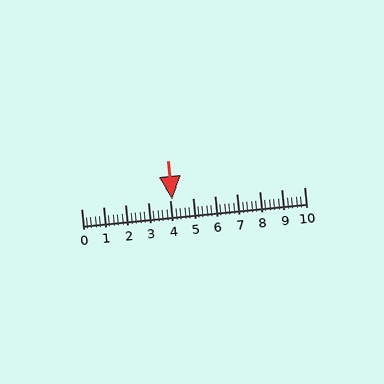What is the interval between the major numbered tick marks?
The major tick marks are spaced 1 units apart.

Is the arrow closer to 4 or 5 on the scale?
The arrow is closer to 4.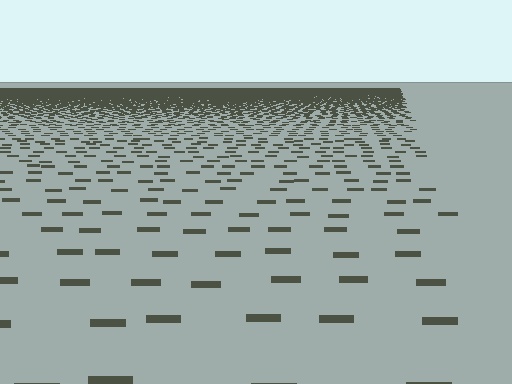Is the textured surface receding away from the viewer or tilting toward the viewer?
The surface is receding away from the viewer. Texture elements get smaller and denser toward the top.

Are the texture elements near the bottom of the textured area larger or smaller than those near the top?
Larger. Near the bottom, elements are closer to the viewer and appear at a bigger on-screen size.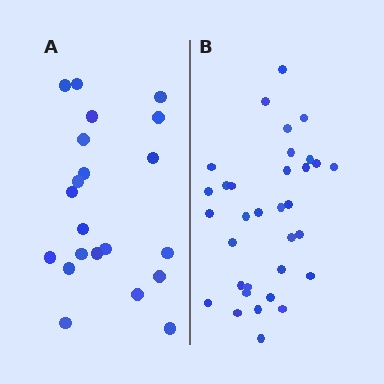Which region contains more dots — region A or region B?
Region B (the right region) has more dots.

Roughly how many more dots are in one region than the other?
Region B has roughly 12 or so more dots than region A.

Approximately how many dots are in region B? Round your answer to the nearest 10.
About 30 dots. (The exact count is 33, which rounds to 30.)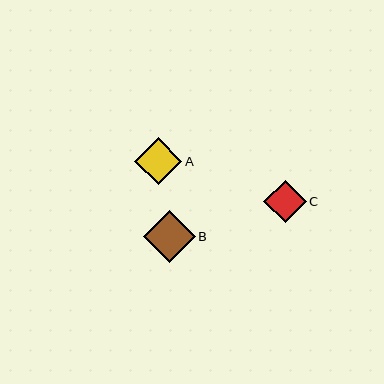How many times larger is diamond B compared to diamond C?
Diamond B is approximately 1.2 times the size of diamond C.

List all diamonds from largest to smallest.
From largest to smallest: B, A, C.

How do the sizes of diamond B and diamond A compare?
Diamond B and diamond A are approximately the same size.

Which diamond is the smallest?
Diamond C is the smallest with a size of approximately 42 pixels.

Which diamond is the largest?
Diamond B is the largest with a size of approximately 52 pixels.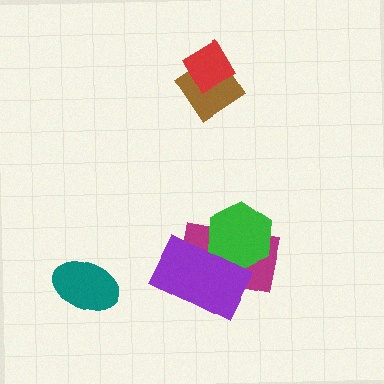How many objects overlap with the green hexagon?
2 objects overlap with the green hexagon.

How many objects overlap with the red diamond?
1 object overlaps with the red diamond.